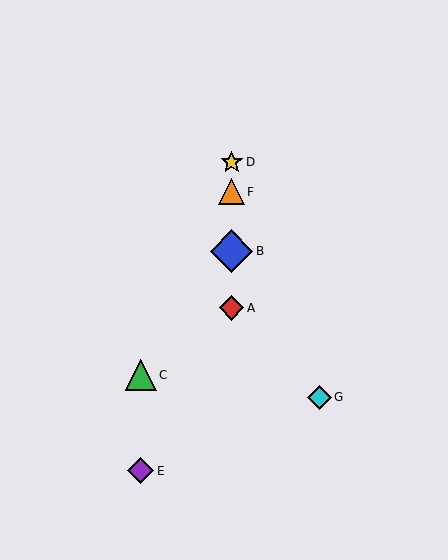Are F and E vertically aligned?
No, F is at x≈232 and E is at x≈141.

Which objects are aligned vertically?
Objects A, B, D, F are aligned vertically.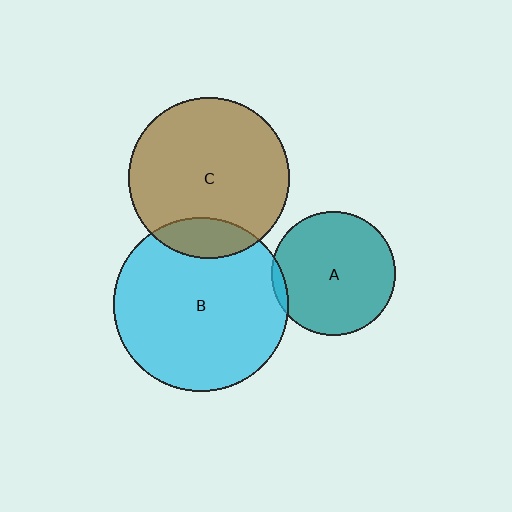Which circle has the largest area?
Circle B (cyan).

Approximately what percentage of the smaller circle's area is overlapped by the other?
Approximately 5%.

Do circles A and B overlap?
Yes.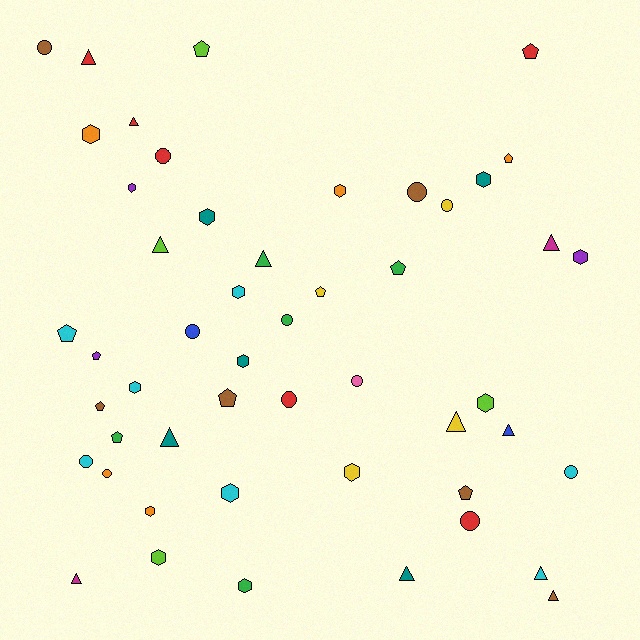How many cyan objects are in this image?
There are 7 cyan objects.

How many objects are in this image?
There are 50 objects.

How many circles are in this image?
There are 12 circles.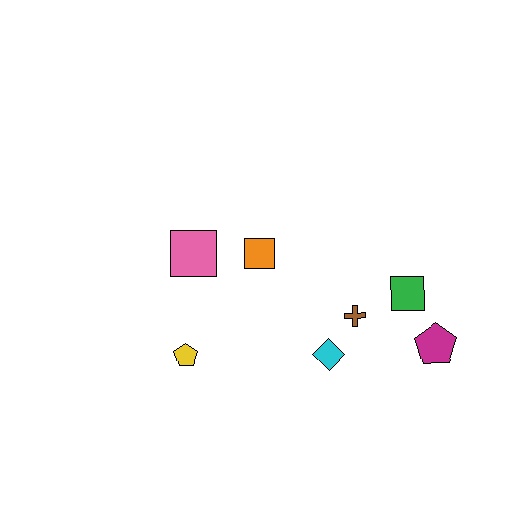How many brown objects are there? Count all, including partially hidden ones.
There is 1 brown object.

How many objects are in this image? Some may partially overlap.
There are 7 objects.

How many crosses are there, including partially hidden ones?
There is 1 cross.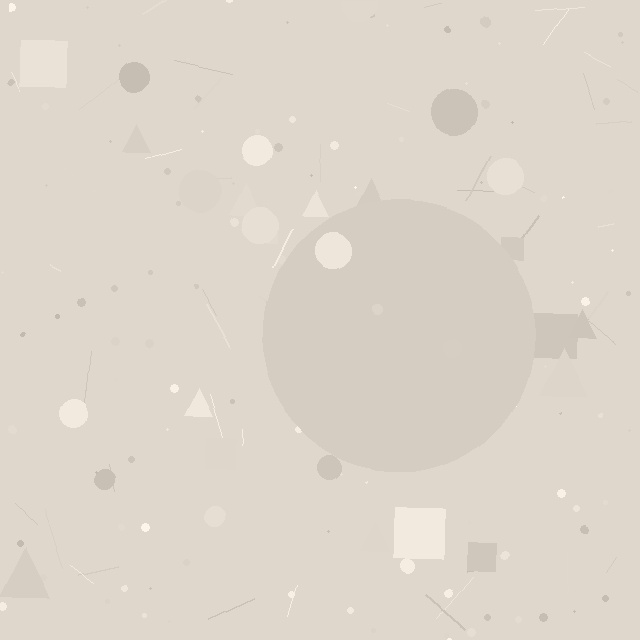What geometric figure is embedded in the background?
A circle is embedded in the background.